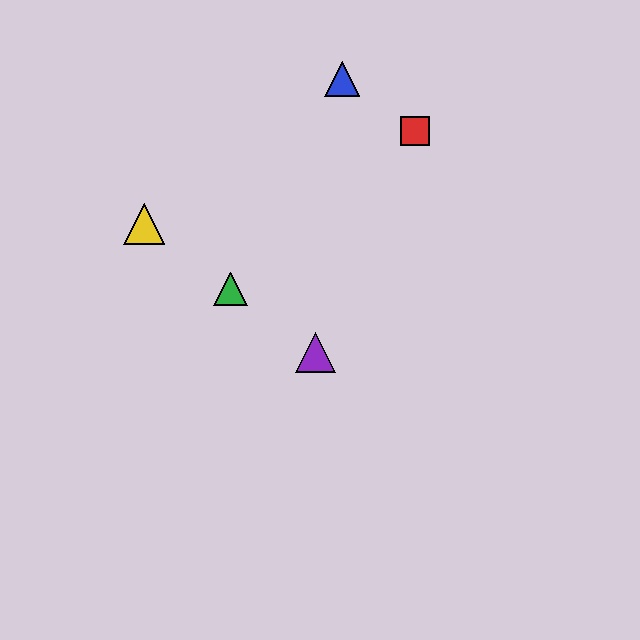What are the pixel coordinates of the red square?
The red square is at (415, 131).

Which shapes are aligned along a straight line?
The green triangle, the yellow triangle, the purple triangle are aligned along a straight line.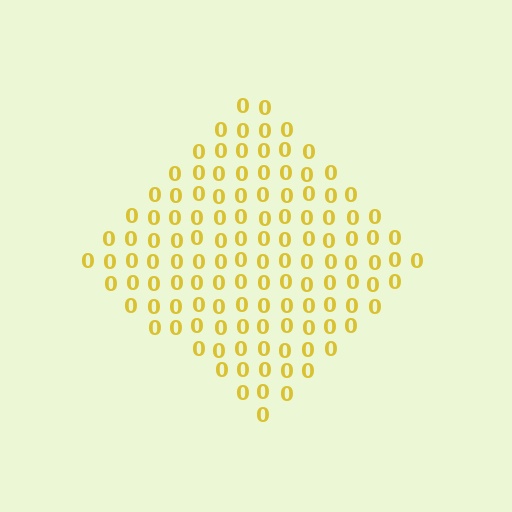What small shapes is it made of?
It is made of small digit 0's.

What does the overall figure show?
The overall figure shows a diamond.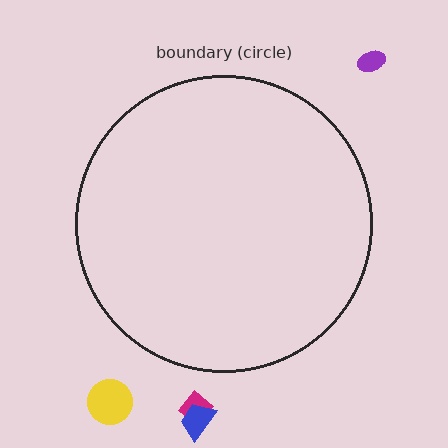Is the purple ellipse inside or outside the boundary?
Outside.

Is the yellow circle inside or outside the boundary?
Outside.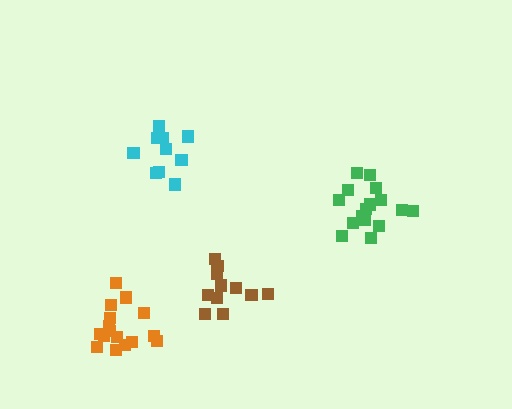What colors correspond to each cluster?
The clusters are colored: green, brown, orange, cyan.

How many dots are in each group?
Group 1: 16 dots, Group 2: 11 dots, Group 3: 16 dots, Group 4: 11 dots (54 total).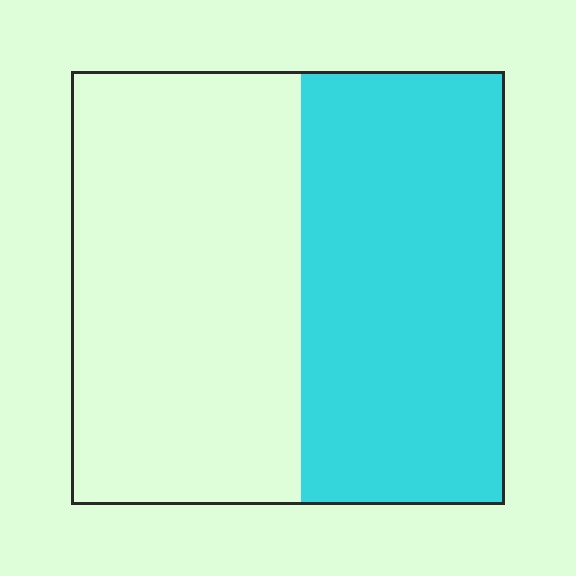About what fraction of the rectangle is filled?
About one half (1/2).